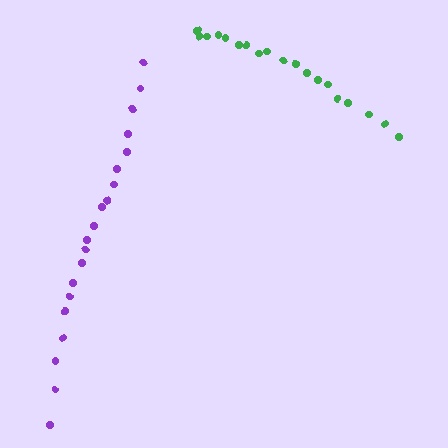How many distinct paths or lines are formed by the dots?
There are 2 distinct paths.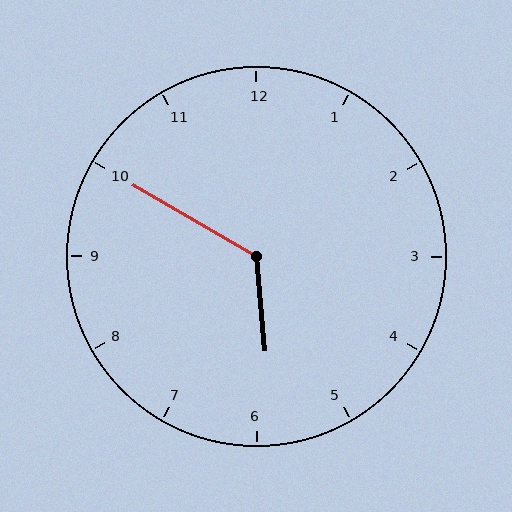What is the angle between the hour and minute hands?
Approximately 125 degrees.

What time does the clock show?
5:50.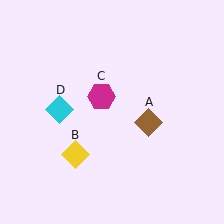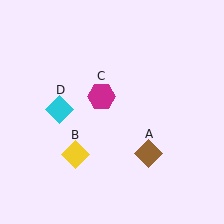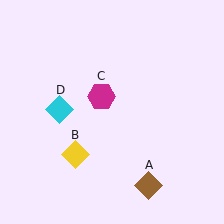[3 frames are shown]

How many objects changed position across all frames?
1 object changed position: brown diamond (object A).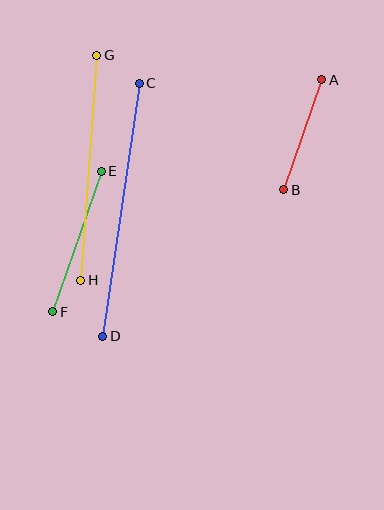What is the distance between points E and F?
The distance is approximately 149 pixels.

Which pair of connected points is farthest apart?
Points C and D are farthest apart.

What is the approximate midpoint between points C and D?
The midpoint is at approximately (121, 210) pixels.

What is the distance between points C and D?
The distance is approximately 255 pixels.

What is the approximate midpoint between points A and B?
The midpoint is at approximately (303, 135) pixels.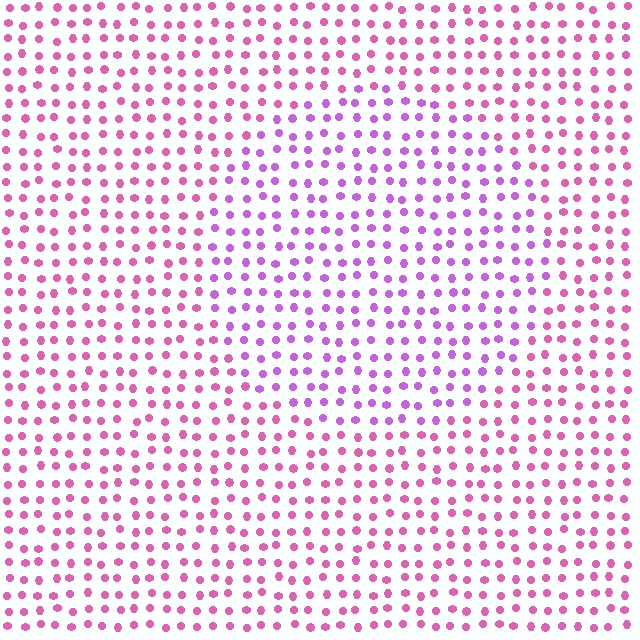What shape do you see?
I see a circle.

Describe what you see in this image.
The image is filled with small pink elements in a uniform arrangement. A circle-shaped region is visible where the elements are tinted to a slightly different hue, forming a subtle color boundary.